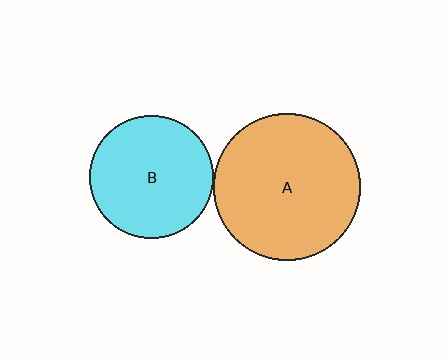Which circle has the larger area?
Circle A (orange).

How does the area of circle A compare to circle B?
Approximately 1.4 times.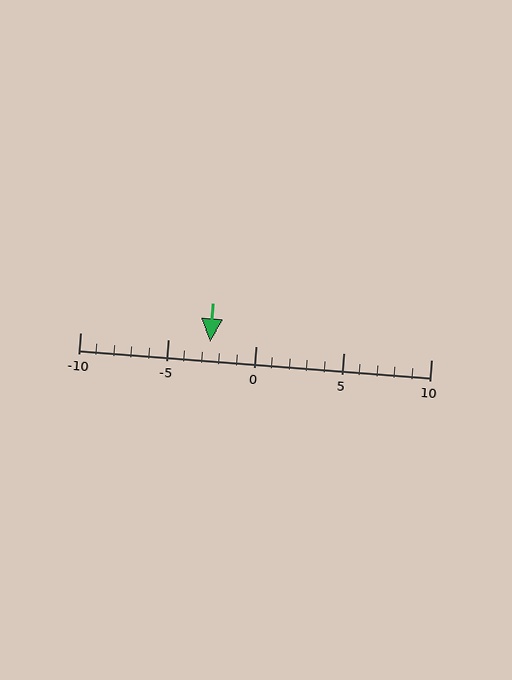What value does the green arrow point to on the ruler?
The green arrow points to approximately -3.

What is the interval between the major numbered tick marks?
The major tick marks are spaced 5 units apart.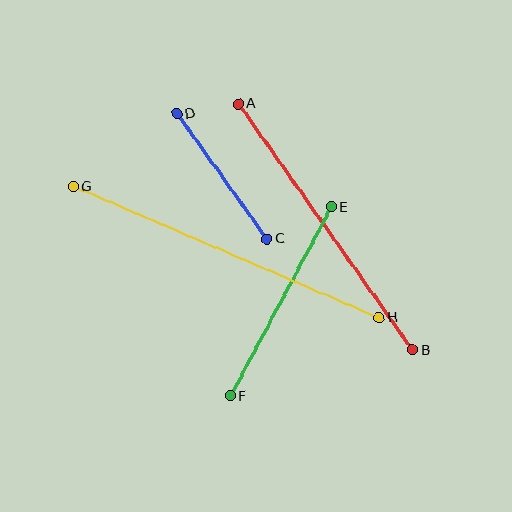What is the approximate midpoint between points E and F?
The midpoint is at approximately (281, 301) pixels.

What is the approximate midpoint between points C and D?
The midpoint is at approximately (222, 176) pixels.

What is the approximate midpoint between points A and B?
The midpoint is at approximately (325, 227) pixels.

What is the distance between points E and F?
The distance is approximately 214 pixels.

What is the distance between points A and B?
The distance is approximately 301 pixels.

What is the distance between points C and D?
The distance is approximately 154 pixels.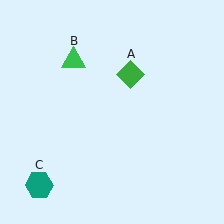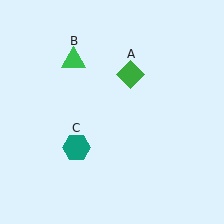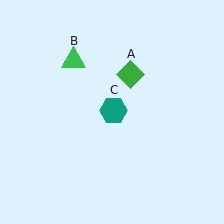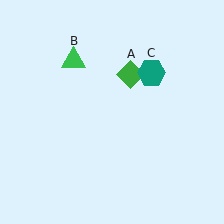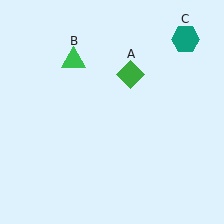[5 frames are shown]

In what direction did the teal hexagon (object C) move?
The teal hexagon (object C) moved up and to the right.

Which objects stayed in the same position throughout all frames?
Green diamond (object A) and green triangle (object B) remained stationary.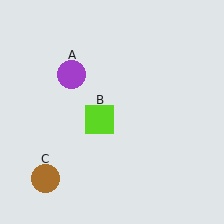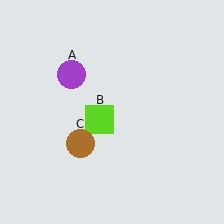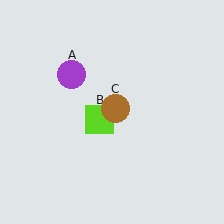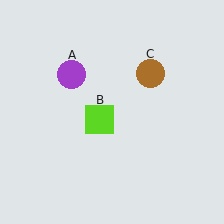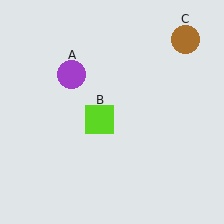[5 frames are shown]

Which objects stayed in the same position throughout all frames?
Purple circle (object A) and lime square (object B) remained stationary.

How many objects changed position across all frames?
1 object changed position: brown circle (object C).